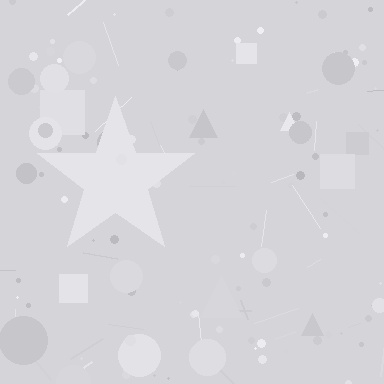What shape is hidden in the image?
A star is hidden in the image.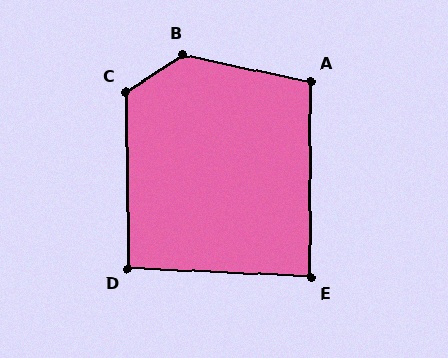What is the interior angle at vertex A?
Approximately 102 degrees (obtuse).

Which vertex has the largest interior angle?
B, at approximately 135 degrees.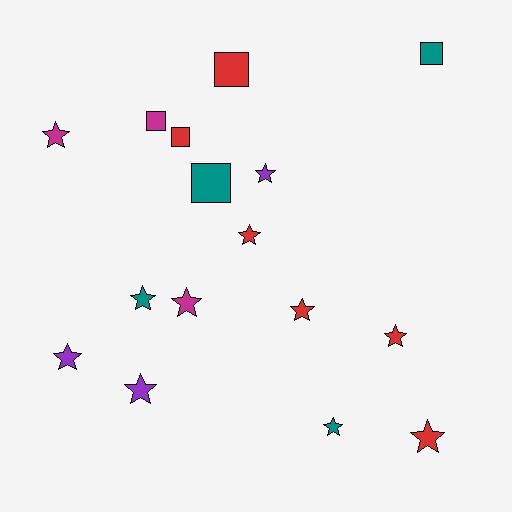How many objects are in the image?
There are 16 objects.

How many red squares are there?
There are 2 red squares.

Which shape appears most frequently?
Star, with 11 objects.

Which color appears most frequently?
Red, with 6 objects.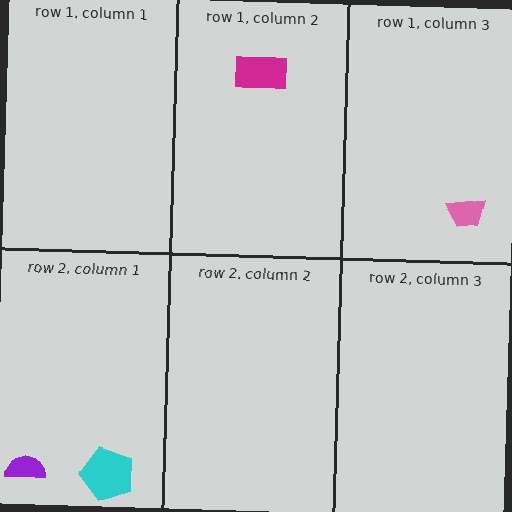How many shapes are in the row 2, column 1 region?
2.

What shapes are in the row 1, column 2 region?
The magenta rectangle.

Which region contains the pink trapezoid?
The row 1, column 3 region.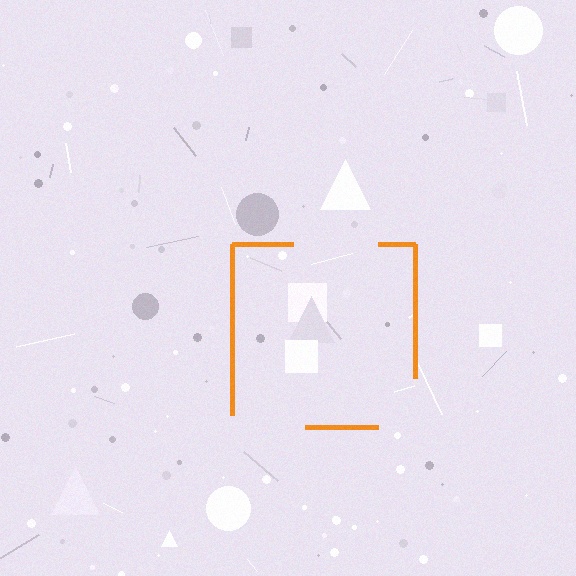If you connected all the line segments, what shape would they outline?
They would outline a square.